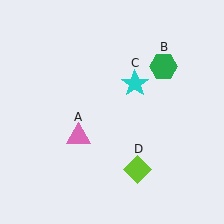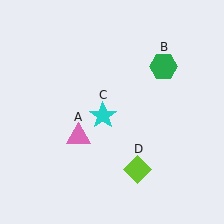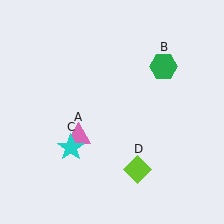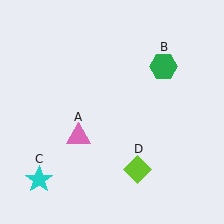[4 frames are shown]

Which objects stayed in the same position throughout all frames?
Pink triangle (object A) and green hexagon (object B) and lime diamond (object D) remained stationary.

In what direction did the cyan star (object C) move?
The cyan star (object C) moved down and to the left.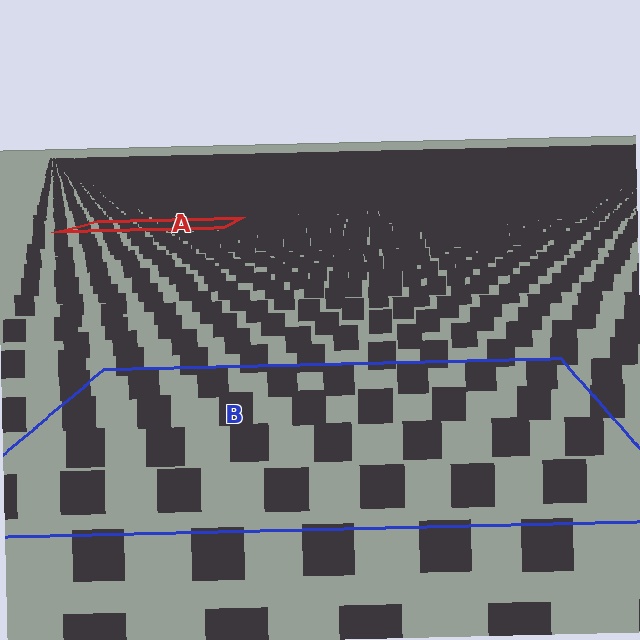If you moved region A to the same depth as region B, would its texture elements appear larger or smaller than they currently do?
They would appear larger. At a closer depth, the same texture elements are projected at a bigger on-screen size.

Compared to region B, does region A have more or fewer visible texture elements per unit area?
Region A has more texture elements per unit area — they are packed more densely because it is farther away.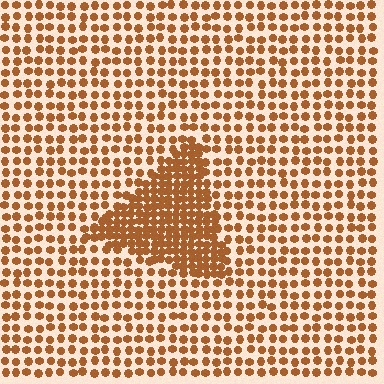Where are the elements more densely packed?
The elements are more densely packed inside the triangle boundary.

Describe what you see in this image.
The image contains small brown elements arranged at two different densities. A triangle-shaped region is visible where the elements are more densely packed than the surrounding area.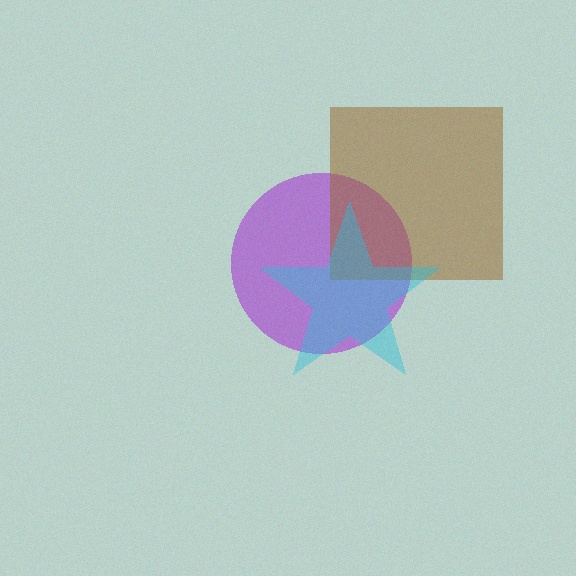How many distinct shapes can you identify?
There are 3 distinct shapes: a purple circle, a brown square, a cyan star.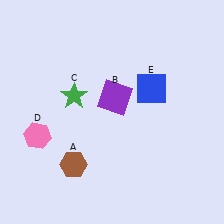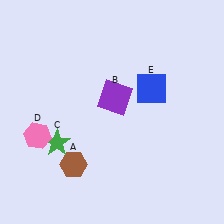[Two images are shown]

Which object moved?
The green star (C) moved down.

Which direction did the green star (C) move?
The green star (C) moved down.